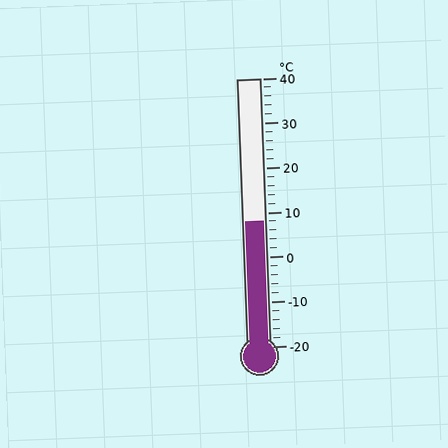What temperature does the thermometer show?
The thermometer shows approximately 8°C.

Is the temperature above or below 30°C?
The temperature is below 30°C.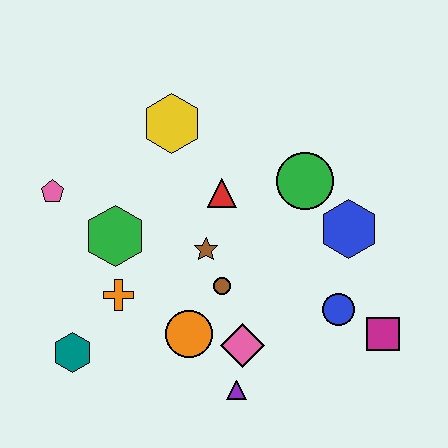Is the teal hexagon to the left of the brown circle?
Yes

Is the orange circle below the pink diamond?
No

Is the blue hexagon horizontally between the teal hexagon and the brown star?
No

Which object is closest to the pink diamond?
The purple triangle is closest to the pink diamond.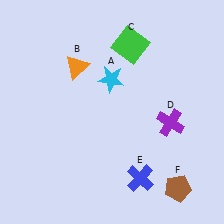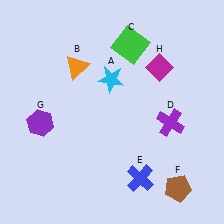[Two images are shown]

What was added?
A purple hexagon (G), a magenta diamond (H) were added in Image 2.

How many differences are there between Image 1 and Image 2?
There are 2 differences between the two images.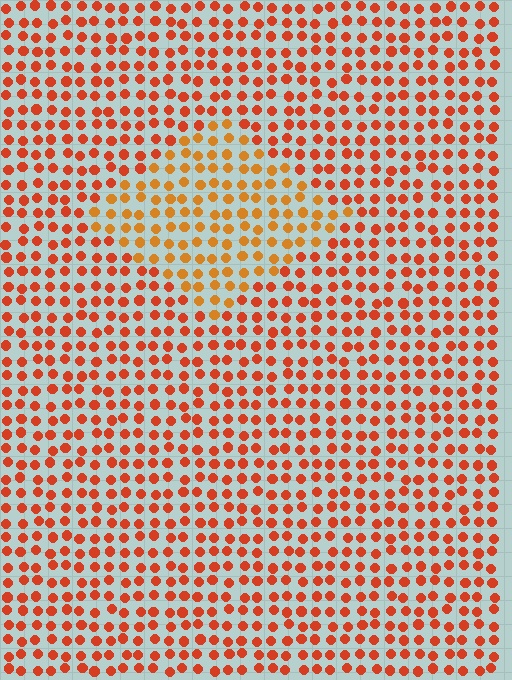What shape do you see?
I see a diamond.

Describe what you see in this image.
The image is filled with small red elements in a uniform arrangement. A diamond-shaped region is visible where the elements are tinted to a slightly different hue, forming a subtle color boundary.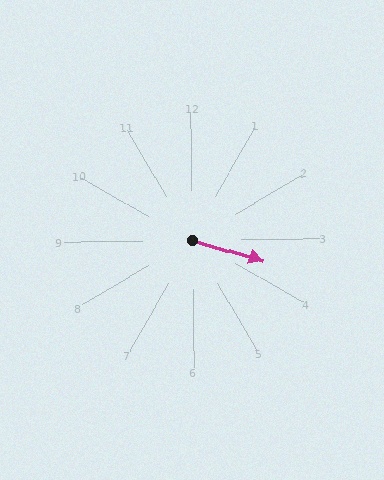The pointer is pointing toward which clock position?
Roughly 4 o'clock.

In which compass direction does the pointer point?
East.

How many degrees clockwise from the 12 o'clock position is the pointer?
Approximately 107 degrees.